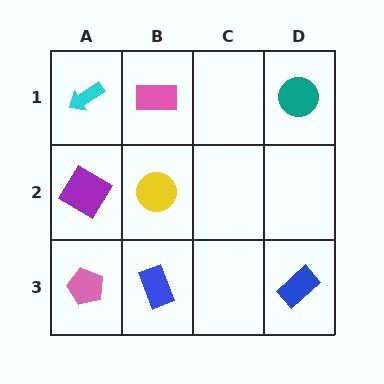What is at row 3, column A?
A pink pentagon.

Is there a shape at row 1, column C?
No, that cell is empty.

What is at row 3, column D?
A blue rectangle.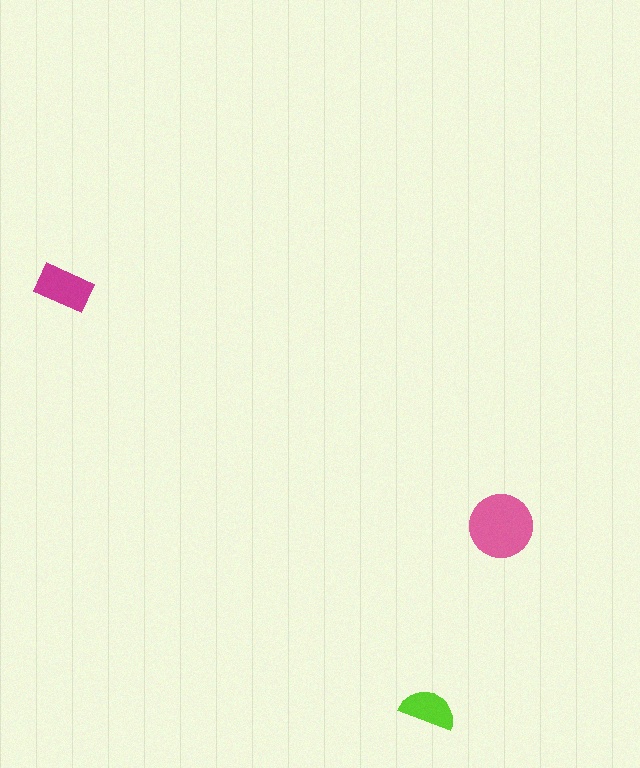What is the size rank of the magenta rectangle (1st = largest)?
2nd.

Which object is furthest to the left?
The magenta rectangle is leftmost.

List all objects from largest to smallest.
The pink circle, the magenta rectangle, the lime semicircle.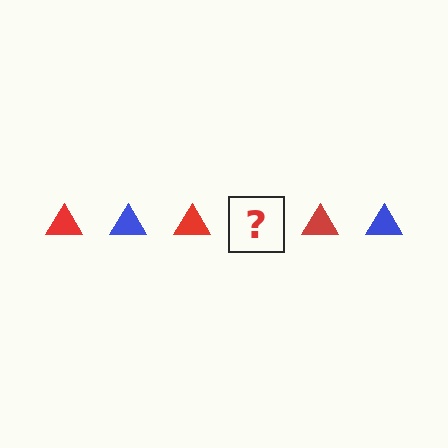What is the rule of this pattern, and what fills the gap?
The rule is that the pattern cycles through red, blue triangles. The gap should be filled with a blue triangle.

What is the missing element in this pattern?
The missing element is a blue triangle.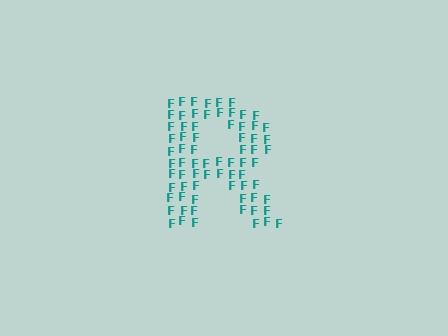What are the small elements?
The small elements are letter F's.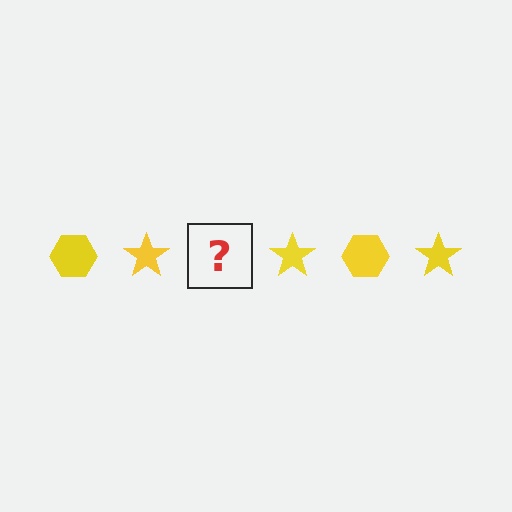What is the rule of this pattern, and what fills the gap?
The rule is that the pattern cycles through hexagon, star shapes in yellow. The gap should be filled with a yellow hexagon.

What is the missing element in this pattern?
The missing element is a yellow hexagon.